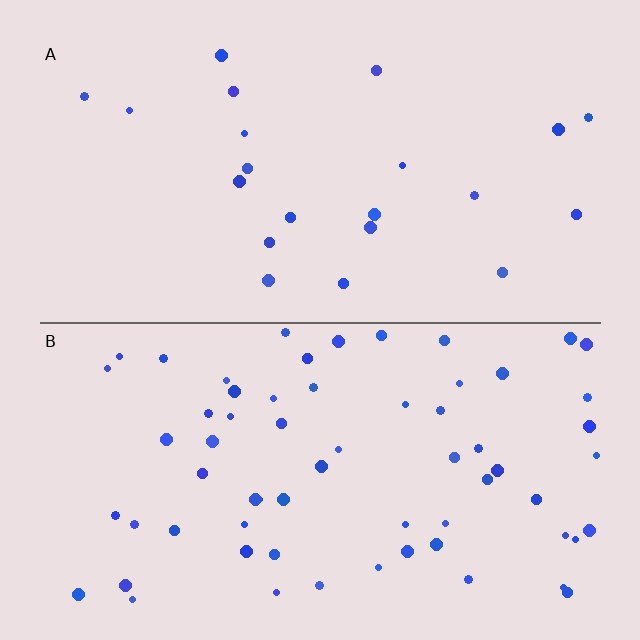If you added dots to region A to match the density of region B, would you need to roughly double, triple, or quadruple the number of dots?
Approximately triple.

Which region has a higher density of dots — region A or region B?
B (the bottom).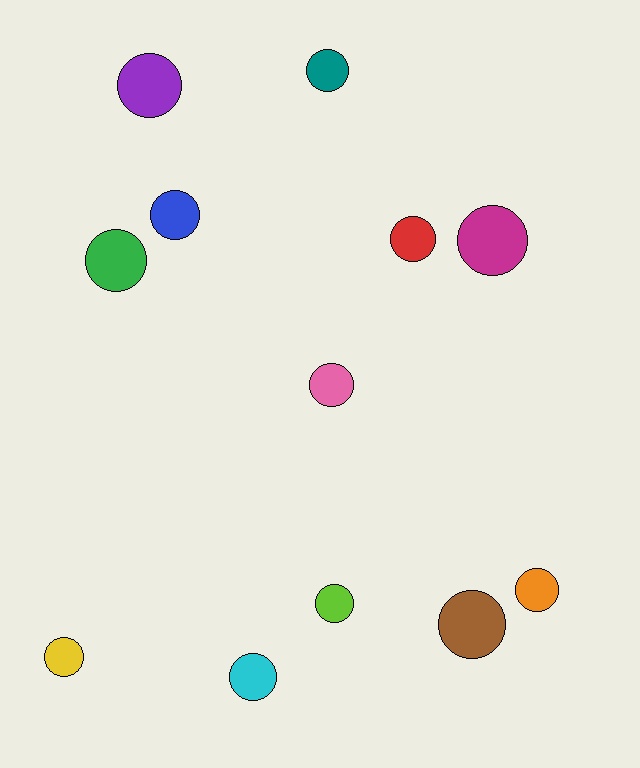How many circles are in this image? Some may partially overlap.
There are 12 circles.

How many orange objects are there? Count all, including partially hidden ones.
There is 1 orange object.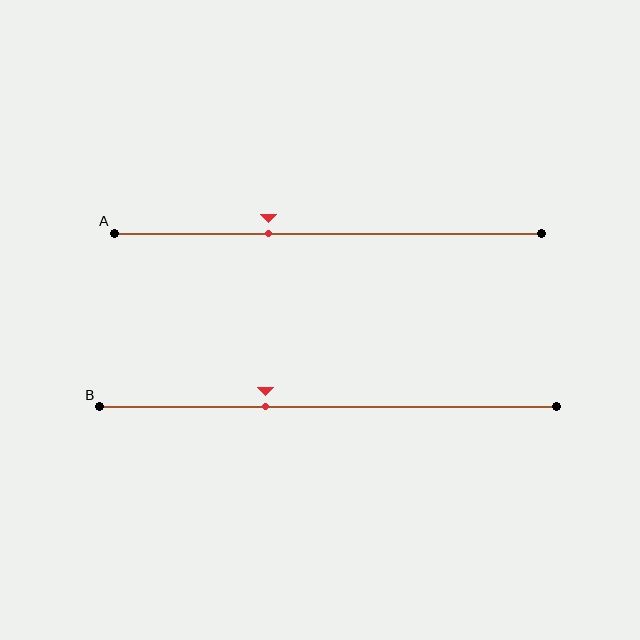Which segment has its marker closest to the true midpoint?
Segment B has its marker closest to the true midpoint.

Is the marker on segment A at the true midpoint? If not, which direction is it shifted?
No, the marker on segment A is shifted to the left by about 14% of the segment length.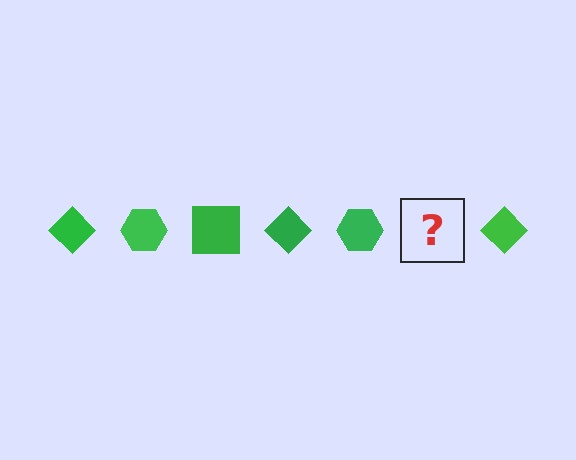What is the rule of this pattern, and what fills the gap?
The rule is that the pattern cycles through diamond, hexagon, square shapes in green. The gap should be filled with a green square.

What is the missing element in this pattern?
The missing element is a green square.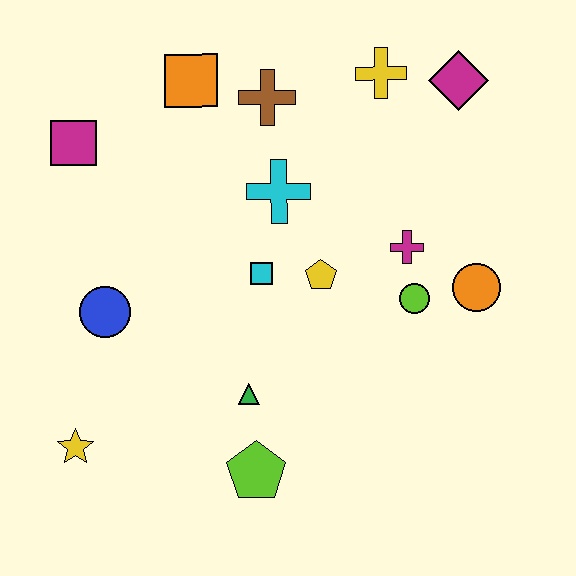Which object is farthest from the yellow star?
The magenta diamond is farthest from the yellow star.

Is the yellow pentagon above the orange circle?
Yes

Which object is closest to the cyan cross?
The cyan square is closest to the cyan cross.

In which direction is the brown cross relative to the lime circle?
The brown cross is above the lime circle.